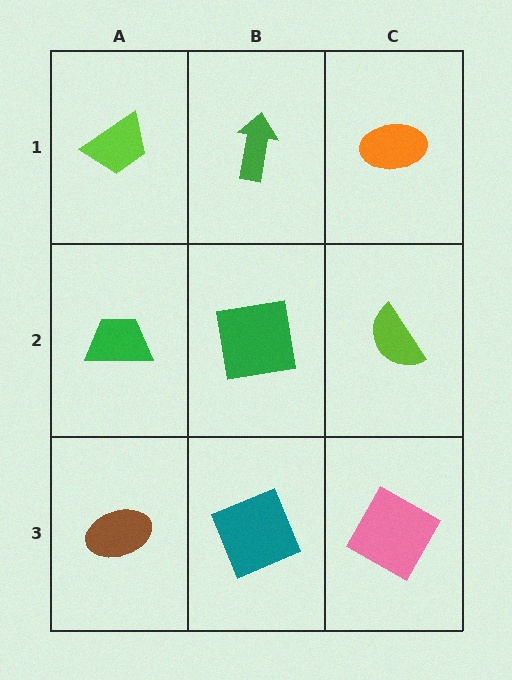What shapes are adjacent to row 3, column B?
A green square (row 2, column B), a brown ellipse (row 3, column A), a pink square (row 3, column C).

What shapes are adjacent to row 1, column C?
A lime semicircle (row 2, column C), a green arrow (row 1, column B).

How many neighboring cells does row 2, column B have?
4.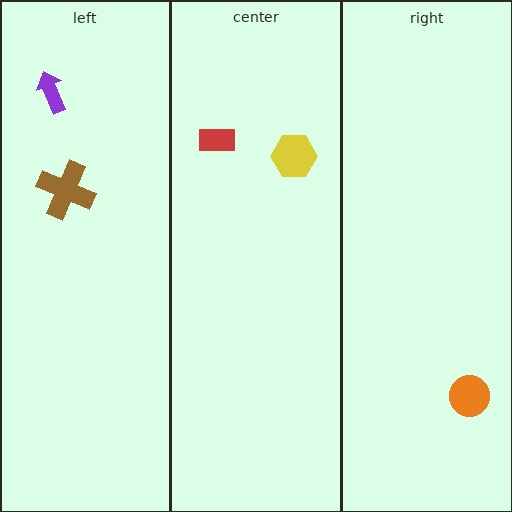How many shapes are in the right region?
1.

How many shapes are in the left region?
2.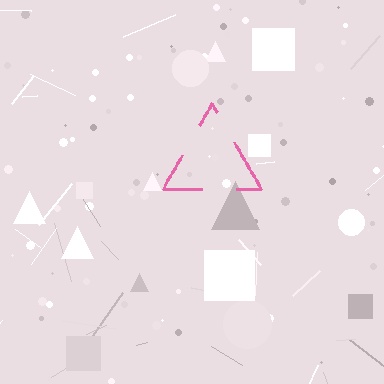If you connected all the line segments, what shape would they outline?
They would outline a triangle.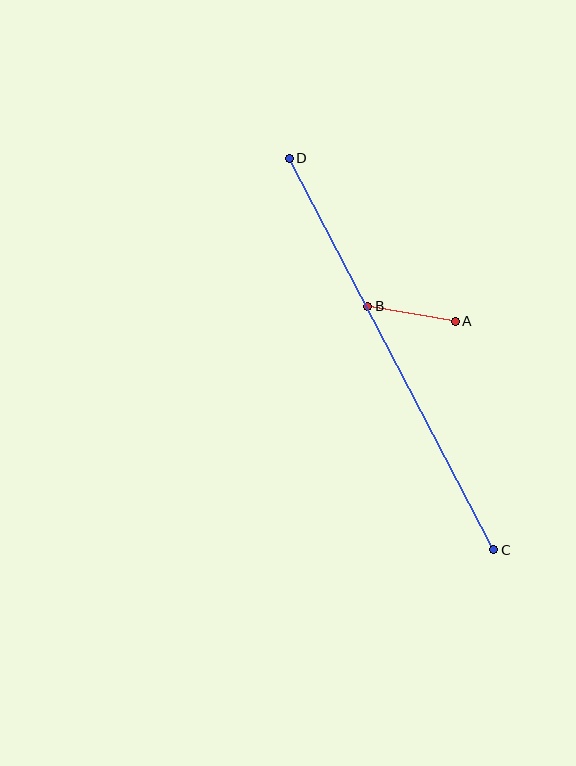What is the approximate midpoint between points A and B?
The midpoint is at approximately (412, 314) pixels.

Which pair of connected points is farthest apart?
Points C and D are farthest apart.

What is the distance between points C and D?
The distance is approximately 441 pixels.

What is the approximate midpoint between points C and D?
The midpoint is at approximately (391, 354) pixels.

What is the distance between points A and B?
The distance is approximately 89 pixels.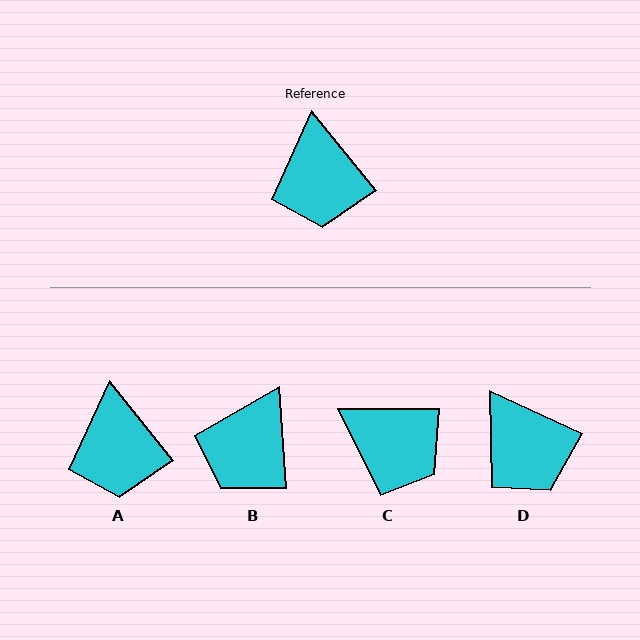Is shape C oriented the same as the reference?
No, it is off by about 51 degrees.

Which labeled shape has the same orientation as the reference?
A.